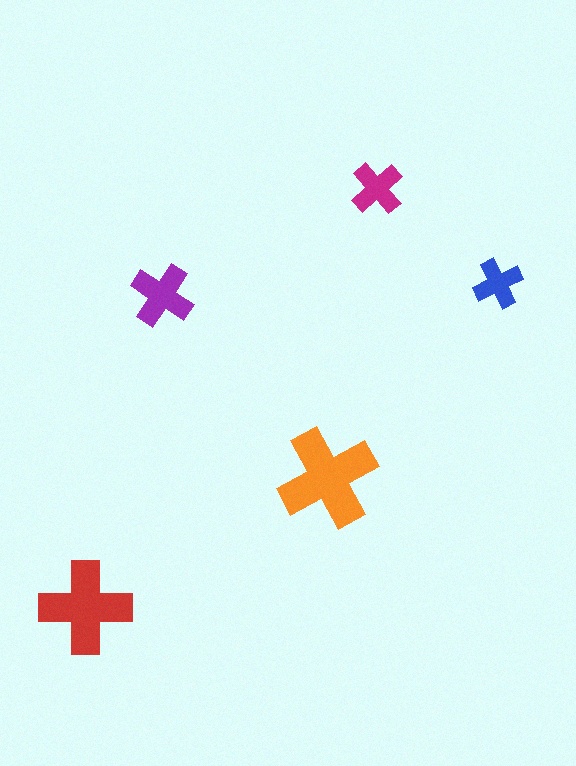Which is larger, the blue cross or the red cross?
The red one.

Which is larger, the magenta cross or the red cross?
The red one.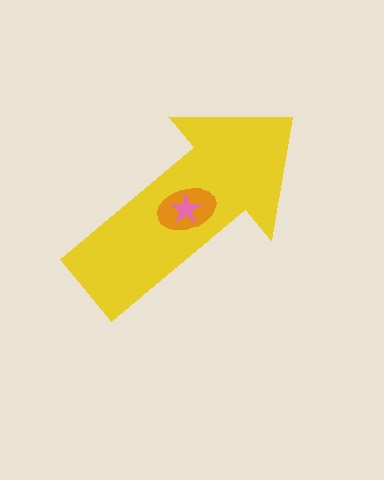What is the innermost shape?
The pink star.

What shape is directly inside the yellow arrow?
The orange ellipse.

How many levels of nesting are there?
3.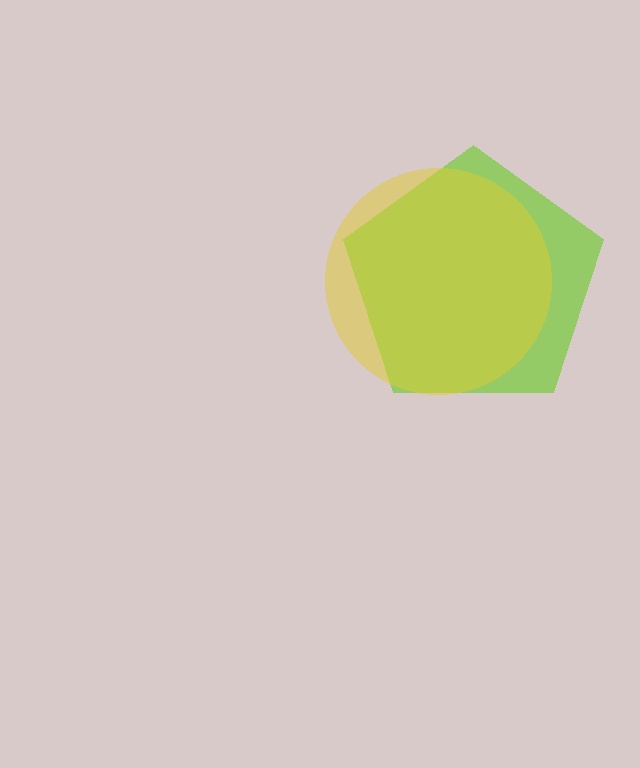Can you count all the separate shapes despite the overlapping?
Yes, there are 2 separate shapes.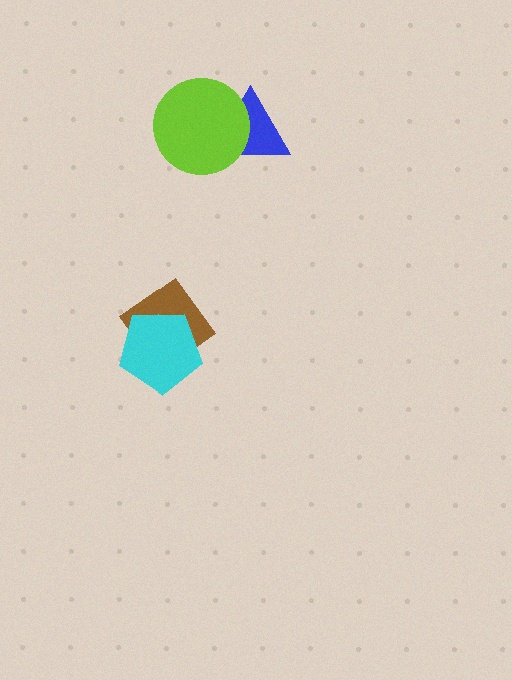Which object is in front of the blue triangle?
The lime circle is in front of the blue triangle.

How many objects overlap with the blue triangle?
1 object overlaps with the blue triangle.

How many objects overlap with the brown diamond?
1 object overlaps with the brown diamond.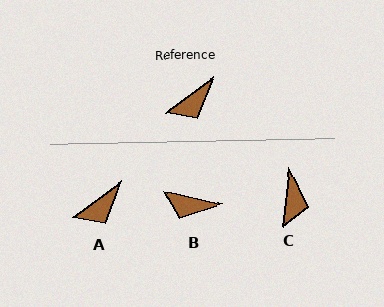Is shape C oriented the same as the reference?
No, it is off by about 47 degrees.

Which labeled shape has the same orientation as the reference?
A.